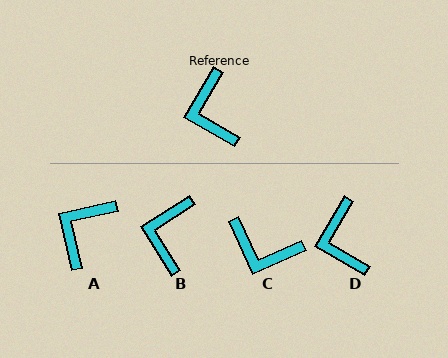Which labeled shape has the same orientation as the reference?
D.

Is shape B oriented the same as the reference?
No, it is off by about 27 degrees.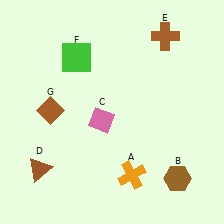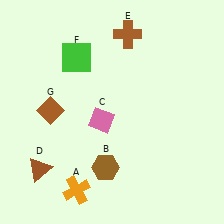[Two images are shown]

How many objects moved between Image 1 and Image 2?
3 objects moved between the two images.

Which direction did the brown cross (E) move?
The brown cross (E) moved left.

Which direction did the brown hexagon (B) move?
The brown hexagon (B) moved left.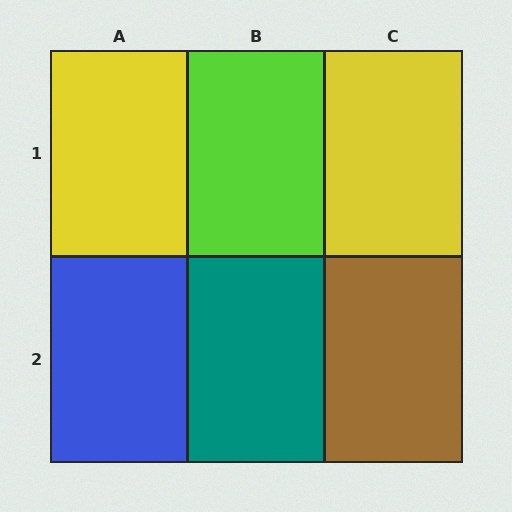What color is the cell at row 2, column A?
Blue.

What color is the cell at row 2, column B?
Teal.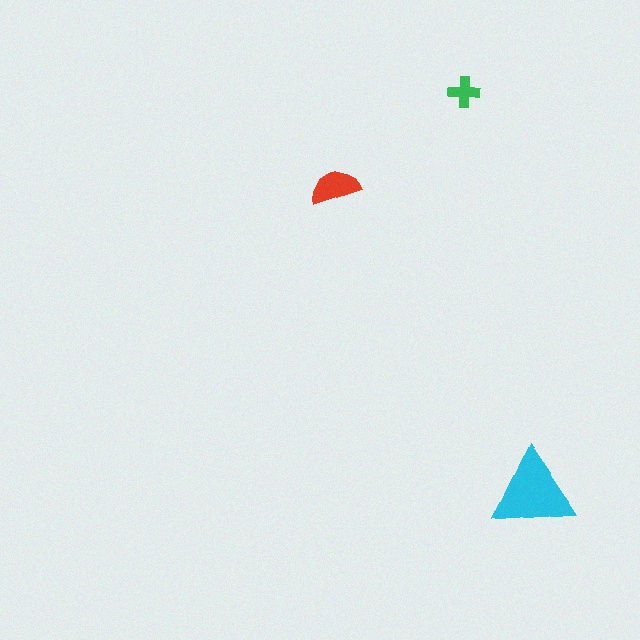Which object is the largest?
The cyan triangle.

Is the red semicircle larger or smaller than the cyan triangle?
Smaller.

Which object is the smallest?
The green cross.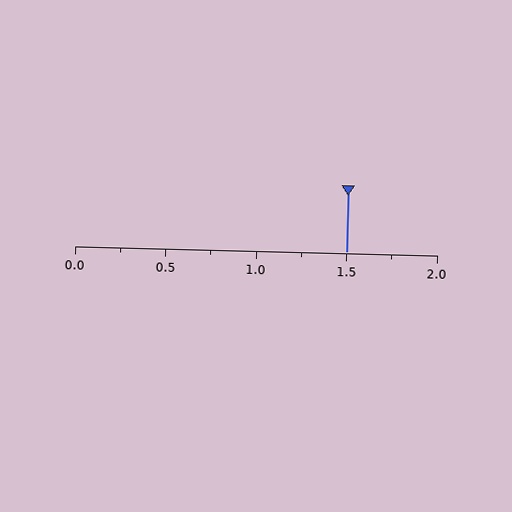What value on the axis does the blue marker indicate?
The marker indicates approximately 1.5.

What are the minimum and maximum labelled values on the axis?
The axis runs from 0.0 to 2.0.